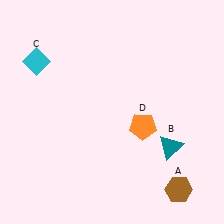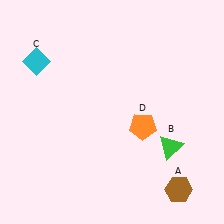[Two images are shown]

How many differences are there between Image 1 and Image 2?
There is 1 difference between the two images.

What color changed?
The triangle (B) changed from teal in Image 1 to green in Image 2.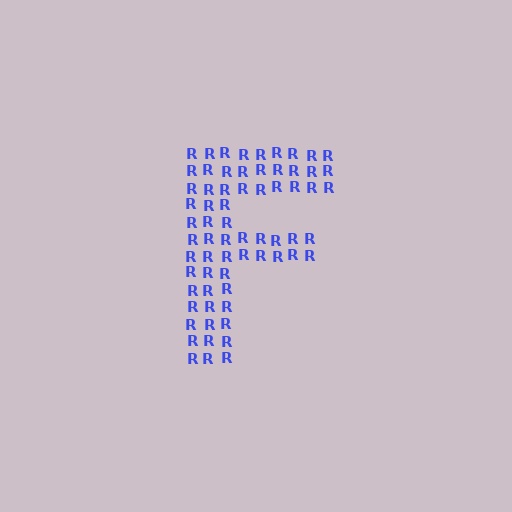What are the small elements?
The small elements are letter R's.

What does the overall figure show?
The overall figure shows the letter F.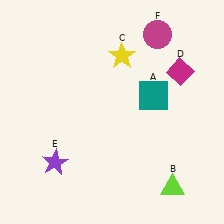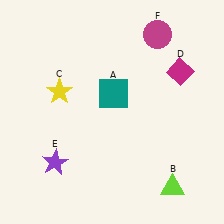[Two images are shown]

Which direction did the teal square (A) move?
The teal square (A) moved left.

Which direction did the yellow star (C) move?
The yellow star (C) moved left.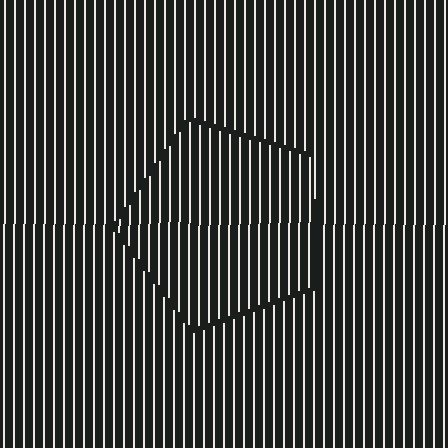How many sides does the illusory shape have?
5 sides — the line-ends trace a pentagon.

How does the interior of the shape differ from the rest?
The interior of the shape contains the same grating, shifted by half a period — the contour is defined by the phase discontinuity where line-ends from the inner and outer gratings abut.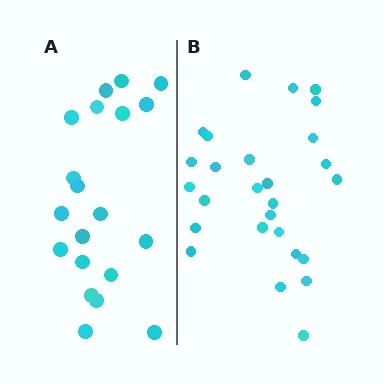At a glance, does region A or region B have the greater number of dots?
Region B (the right region) has more dots.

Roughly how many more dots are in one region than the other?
Region B has roughly 8 or so more dots than region A.